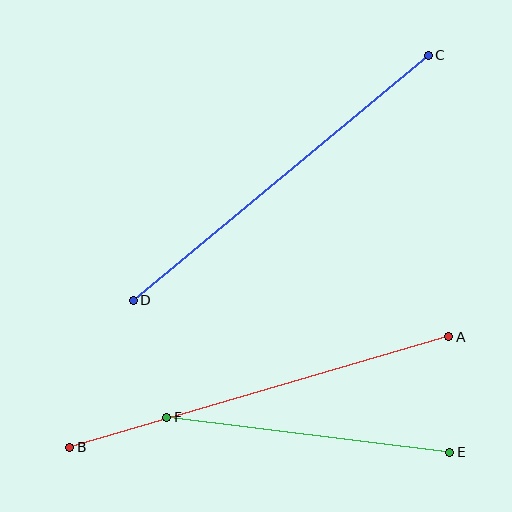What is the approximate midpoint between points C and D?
The midpoint is at approximately (281, 178) pixels.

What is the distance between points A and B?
The distance is approximately 395 pixels.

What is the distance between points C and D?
The distance is approximately 383 pixels.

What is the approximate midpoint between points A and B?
The midpoint is at approximately (259, 392) pixels.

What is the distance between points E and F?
The distance is approximately 285 pixels.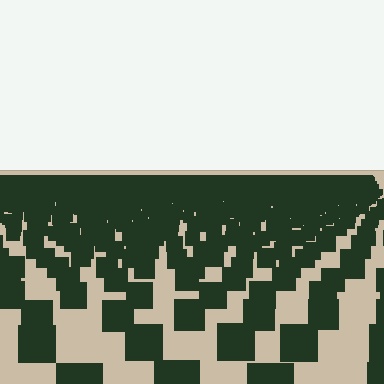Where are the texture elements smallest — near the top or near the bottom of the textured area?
Near the top.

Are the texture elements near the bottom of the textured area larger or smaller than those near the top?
Larger. Near the bottom, elements are closer to the viewer and appear at a bigger on-screen size.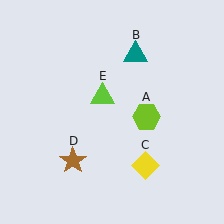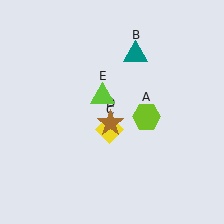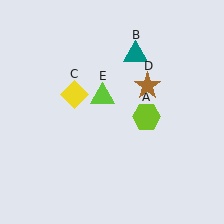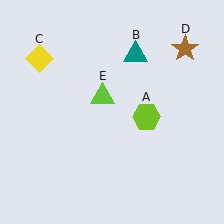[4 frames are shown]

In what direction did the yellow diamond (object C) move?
The yellow diamond (object C) moved up and to the left.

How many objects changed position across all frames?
2 objects changed position: yellow diamond (object C), brown star (object D).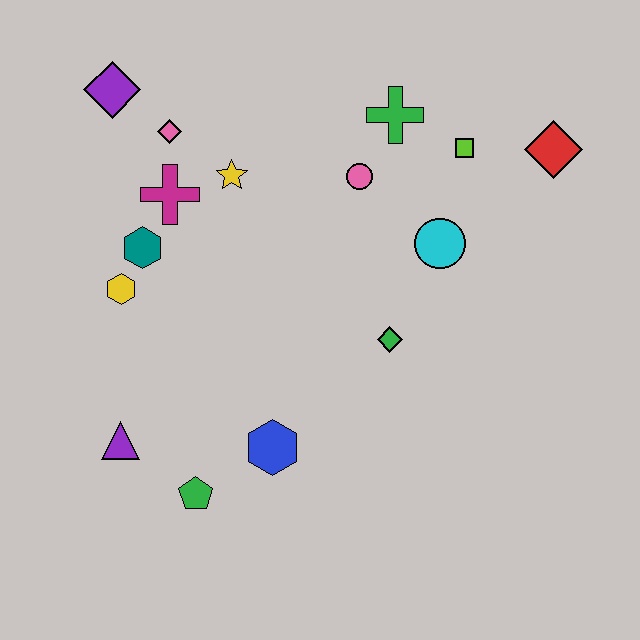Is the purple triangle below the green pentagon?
No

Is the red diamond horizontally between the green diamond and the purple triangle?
No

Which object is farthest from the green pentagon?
The red diamond is farthest from the green pentagon.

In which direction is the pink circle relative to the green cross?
The pink circle is below the green cross.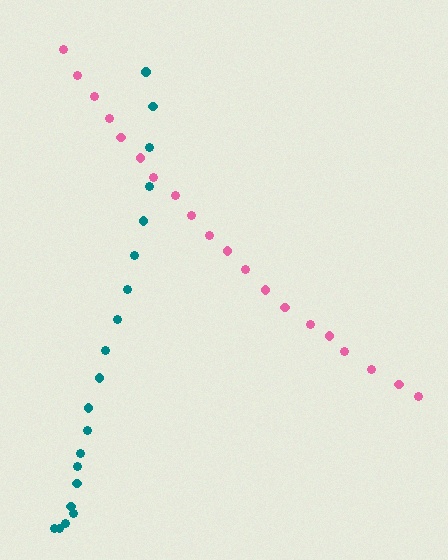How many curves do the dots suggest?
There are 2 distinct paths.